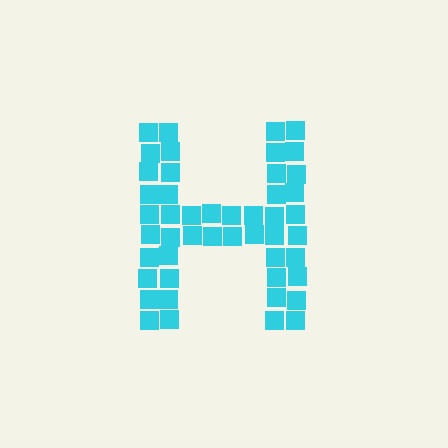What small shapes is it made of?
It is made of small squares.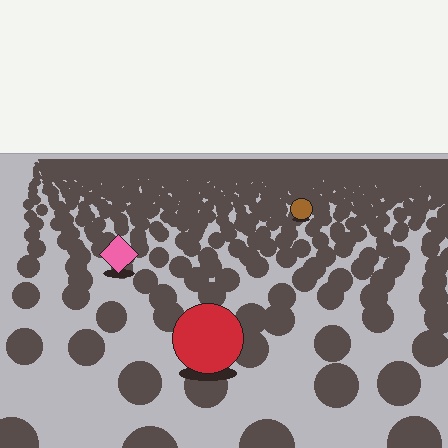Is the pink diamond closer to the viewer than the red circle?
No. The red circle is closer — you can tell from the texture gradient: the ground texture is coarser near it.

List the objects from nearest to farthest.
From nearest to farthest: the red circle, the pink diamond, the brown circle.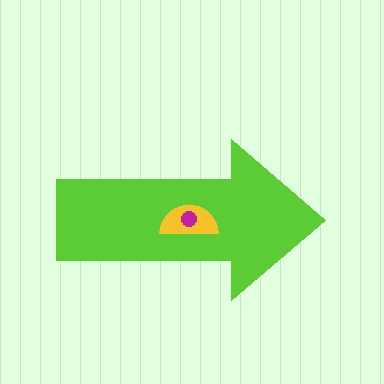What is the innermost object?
The magenta circle.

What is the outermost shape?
The lime arrow.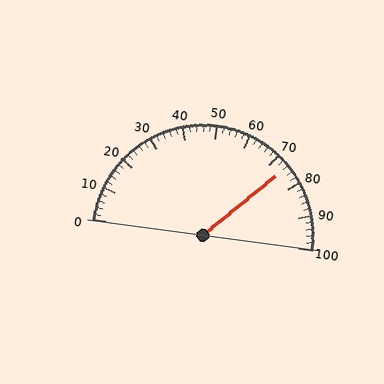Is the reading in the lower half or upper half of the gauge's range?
The reading is in the upper half of the range (0 to 100).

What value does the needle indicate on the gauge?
The needle indicates approximately 74.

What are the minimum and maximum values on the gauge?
The gauge ranges from 0 to 100.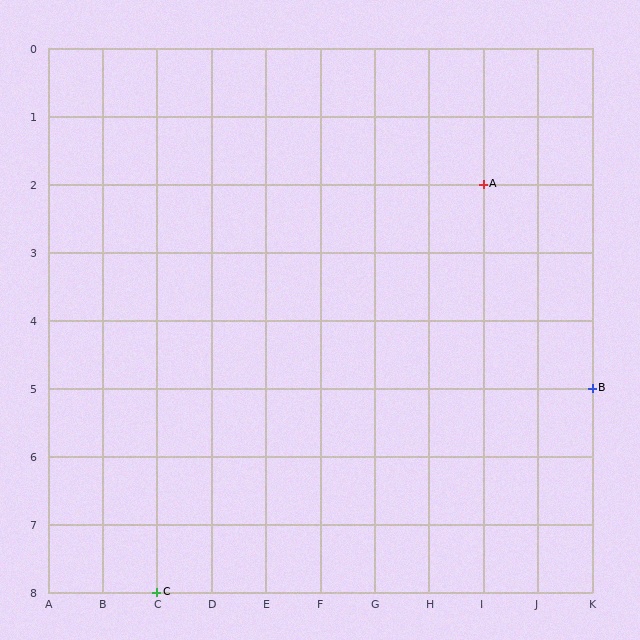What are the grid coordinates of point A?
Point A is at grid coordinates (I, 2).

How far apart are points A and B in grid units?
Points A and B are 2 columns and 3 rows apart (about 3.6 grid units diagonally).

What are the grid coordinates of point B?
Point B is at grid coordinates (K, 5).